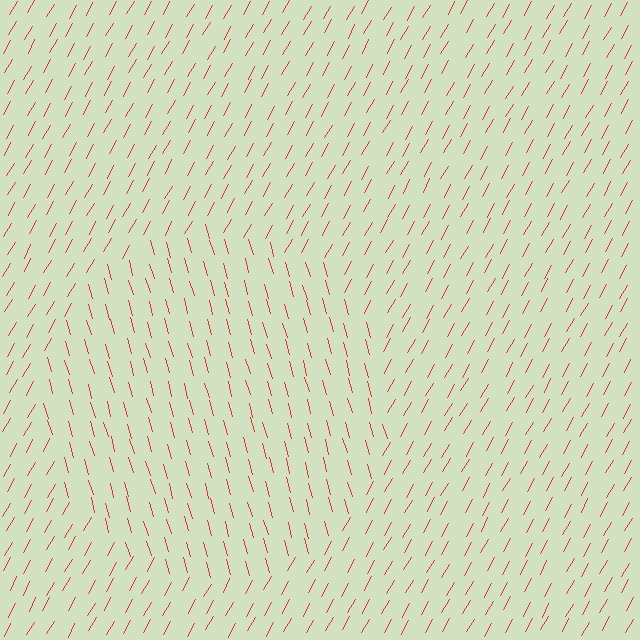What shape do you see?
I see a circle.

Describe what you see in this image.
The image is filled with small red line segments. A circle region in the image has lines oriented differently from the surrounding lines, creating a visible texture boundary.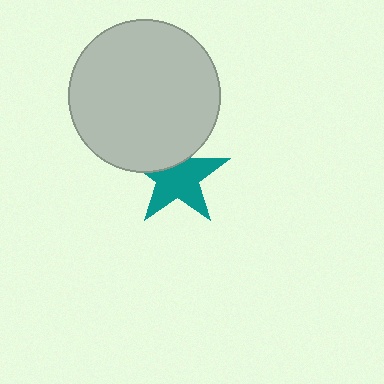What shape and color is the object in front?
The object in front is a light gray circle.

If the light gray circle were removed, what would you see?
You would see the complete teal star.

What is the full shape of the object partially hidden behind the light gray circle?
The partially hidden object is a teal star.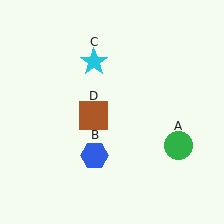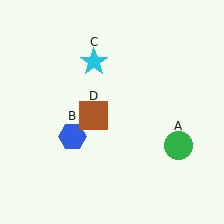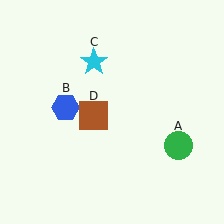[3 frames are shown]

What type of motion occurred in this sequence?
The blue hexagon (object B) rotated clockwise around the center of the scene.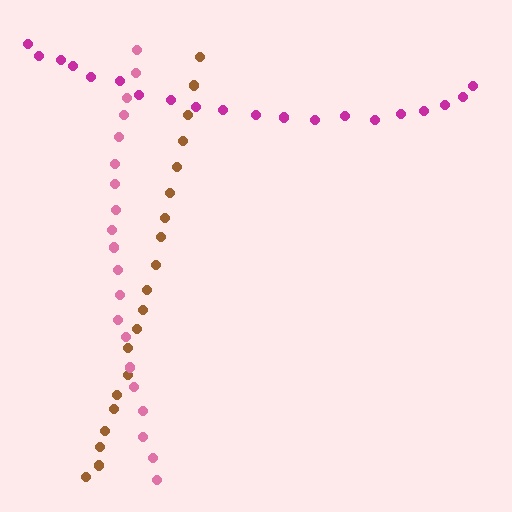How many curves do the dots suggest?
There are 3 distinct paths.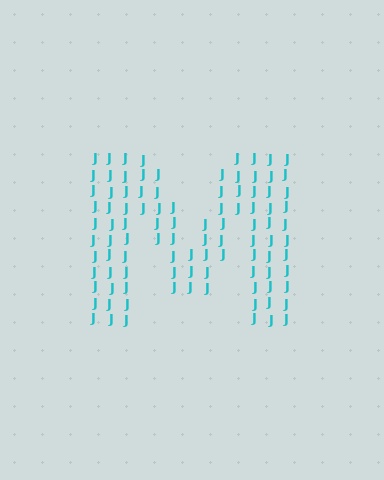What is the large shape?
The large shape is the letter M.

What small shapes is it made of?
It is made of small letter J's.